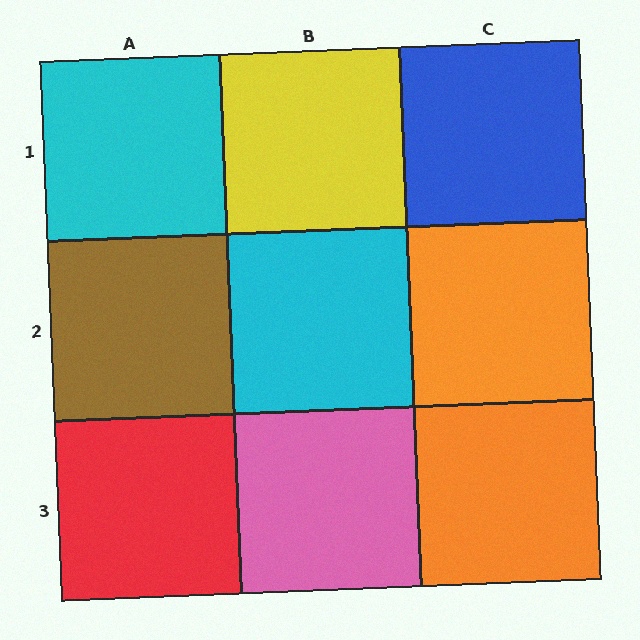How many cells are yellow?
1 cell is yellow.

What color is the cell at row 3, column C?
Orange.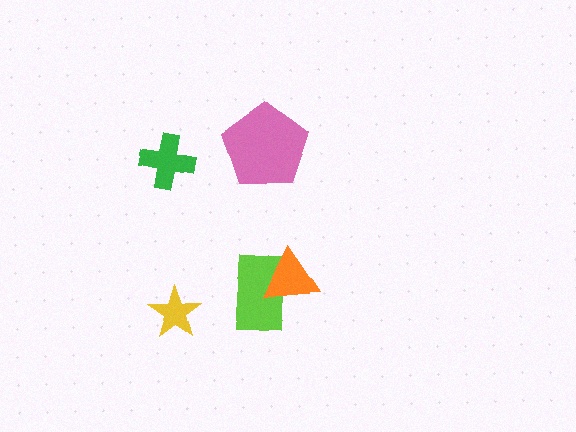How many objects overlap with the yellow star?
0 objects overlap with the yellow star.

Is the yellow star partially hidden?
No, no other shape covers it.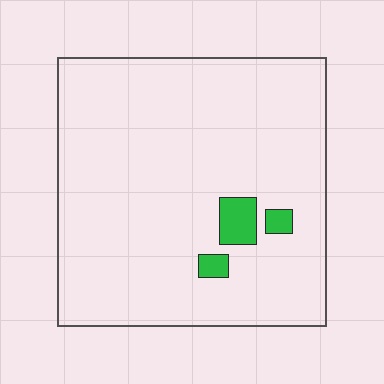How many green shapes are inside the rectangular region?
3.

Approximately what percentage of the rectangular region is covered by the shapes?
Approximately 5%.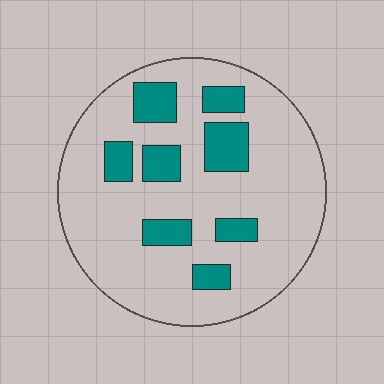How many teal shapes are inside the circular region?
8.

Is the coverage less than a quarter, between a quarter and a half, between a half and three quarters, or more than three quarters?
Less than a quarter.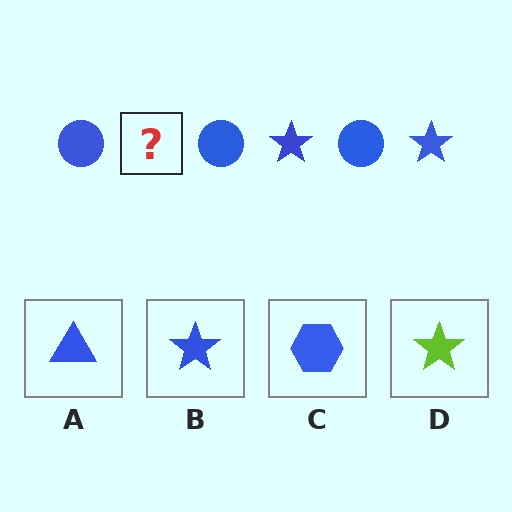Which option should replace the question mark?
Option B.